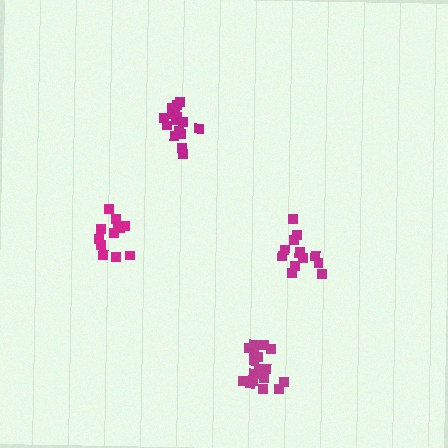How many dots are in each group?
Group 1: 16 dots, Group 2: 13 dots, Group 3: 12 dots, Group 4: 17 dots (58 total).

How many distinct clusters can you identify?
There are 4 distinct clusters.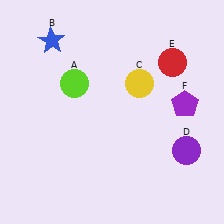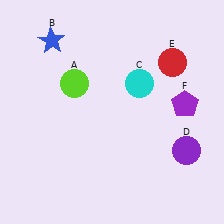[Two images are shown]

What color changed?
The circle (C) changed from yellow in Image 1 to cyan in Image 2.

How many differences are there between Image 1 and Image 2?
There is 1 difference between the two images.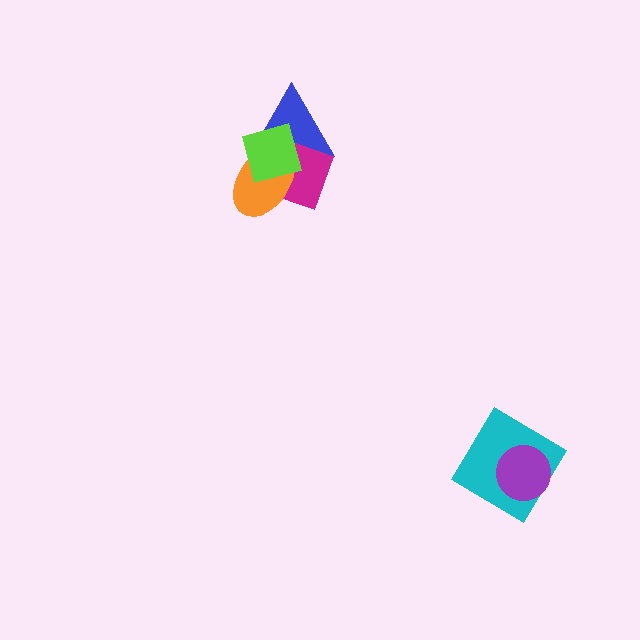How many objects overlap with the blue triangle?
3 objects overlap with the blue triangle.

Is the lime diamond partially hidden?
No, no other shape covers it.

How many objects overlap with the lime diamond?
3 objects overlap with the lime diamond.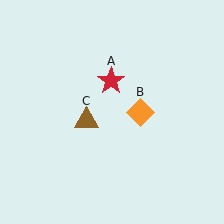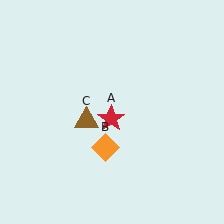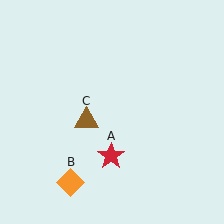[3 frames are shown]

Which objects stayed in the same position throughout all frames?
Brown triangle (object C) remained stationary.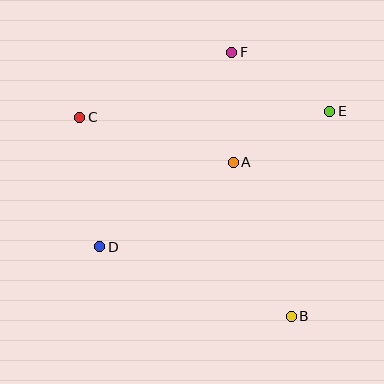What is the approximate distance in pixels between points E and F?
The distance between E and F is approximately 114 pixels.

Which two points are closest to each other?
Points A and E are closest to each other.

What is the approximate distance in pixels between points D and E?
The distance between D and E is approximately 267 pixels.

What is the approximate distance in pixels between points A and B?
The distance between A and B is approximately 165 pixels.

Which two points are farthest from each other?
Points B and C are farthest from each other.